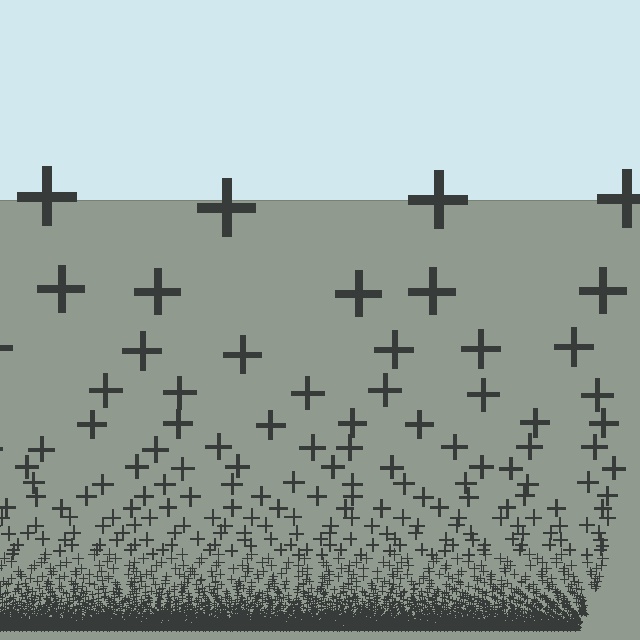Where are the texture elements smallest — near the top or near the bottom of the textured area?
Near the bottom.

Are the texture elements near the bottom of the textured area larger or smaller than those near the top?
Smaller. The gradient is inverted — elements near the bottom are smaller and denser.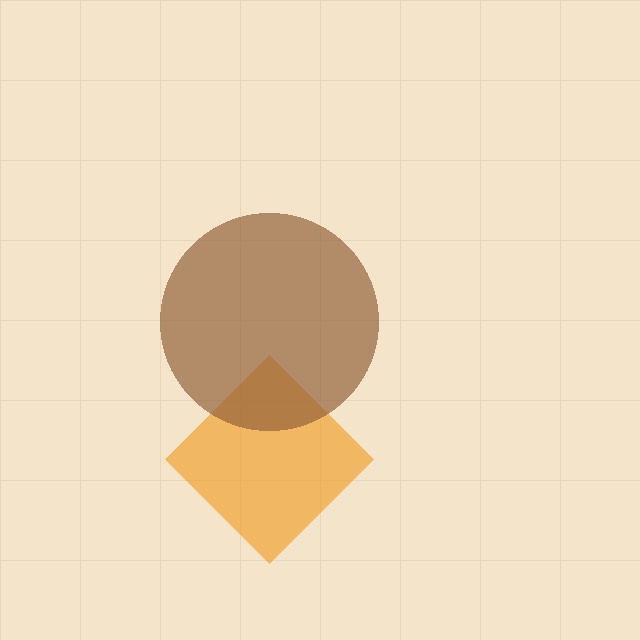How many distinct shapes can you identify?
There are 2 distinct shapes: an orange diamond, a brown circle.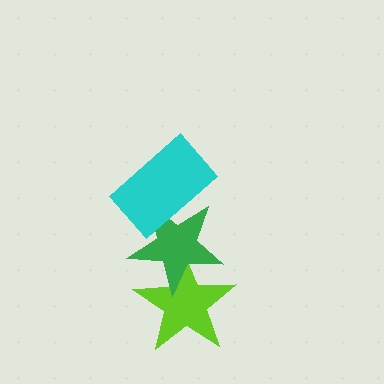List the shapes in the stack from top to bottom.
From top to bottom: the cyan rectangle, the green star, the lime star.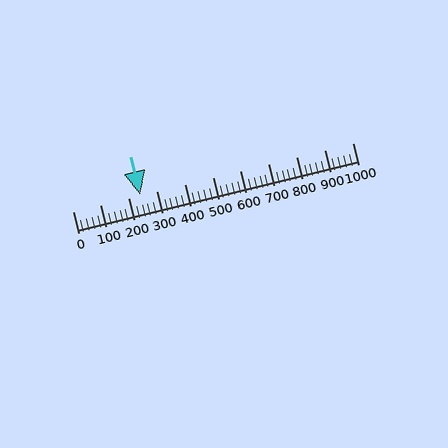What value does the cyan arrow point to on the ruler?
The cyan arrow points to approximately 240.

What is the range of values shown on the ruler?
The ruler shows values from 0 to 1000.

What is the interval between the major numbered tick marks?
The major tick marks are spaced 100 units apart.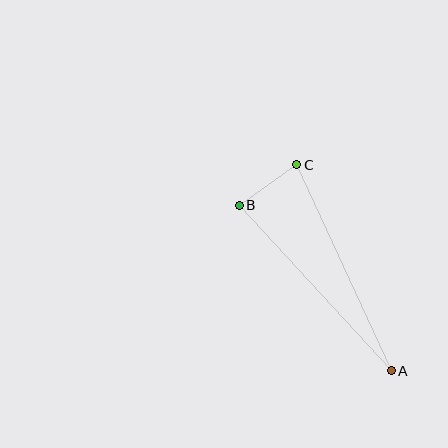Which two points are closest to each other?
Points B and C are closest to each other.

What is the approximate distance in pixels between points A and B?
The distance between A and B is approximately 225 pixels.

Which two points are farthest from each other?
Points A and C are farthest from each other.